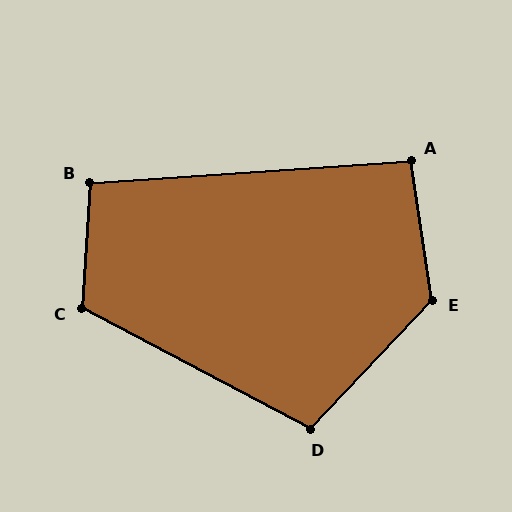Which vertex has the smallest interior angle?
A, at approximately 95 degrees.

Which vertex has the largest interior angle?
E, at approximately 128 degrees.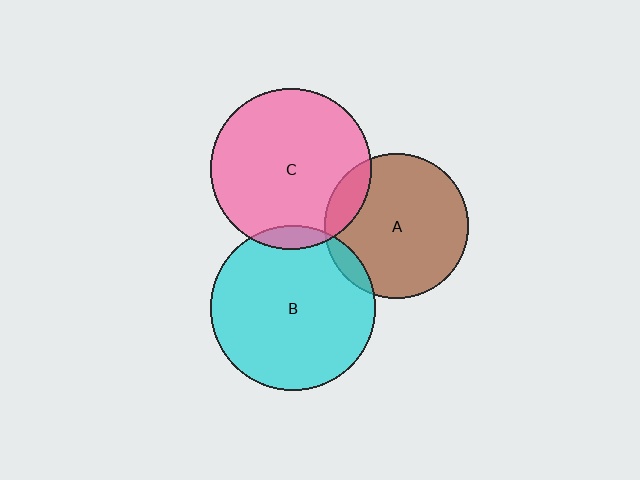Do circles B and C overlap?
Yes.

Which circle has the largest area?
Circle B (cyan).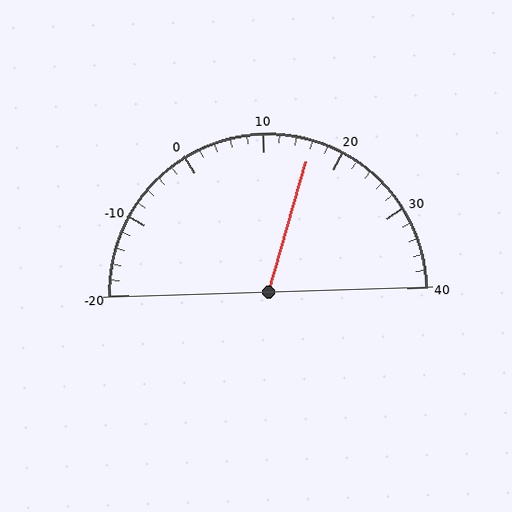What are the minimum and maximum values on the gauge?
The gauge ranges from -20 to 40.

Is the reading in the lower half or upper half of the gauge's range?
The reading is in the upper half of the range (-20 to 40).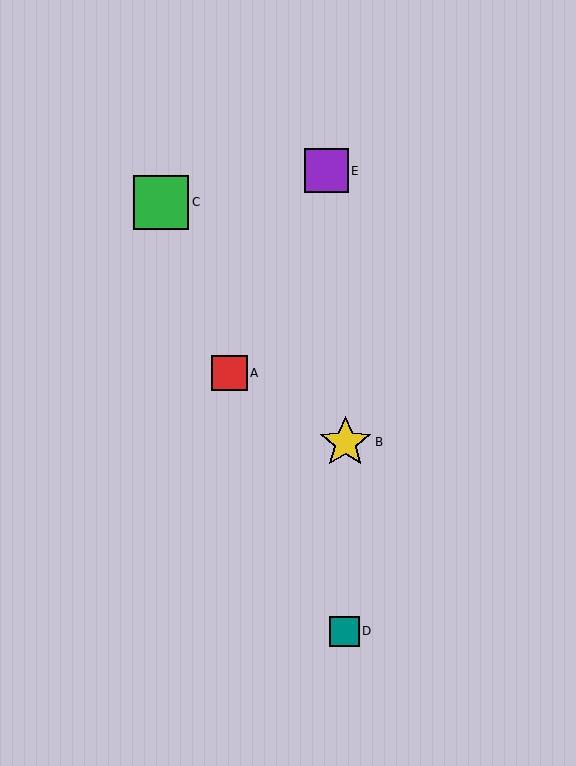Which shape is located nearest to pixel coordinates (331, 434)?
The yellow star (labeled B) at (345, 442) is nearest to that location.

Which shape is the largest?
The green square (labeled C) is the largest.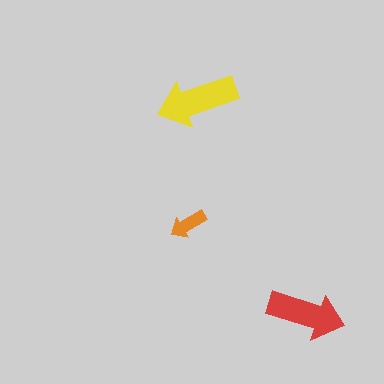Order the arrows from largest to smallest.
the yellow one, the red one, the orange one.